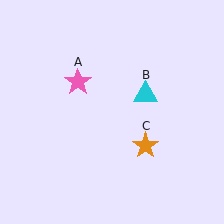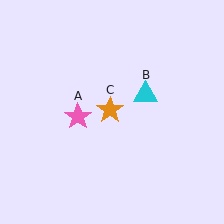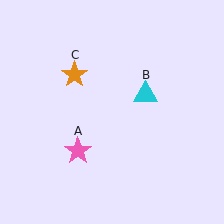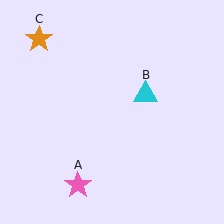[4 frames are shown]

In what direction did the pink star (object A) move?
The pink star (object A) moved down.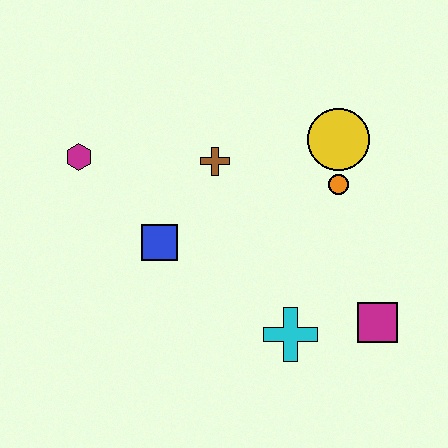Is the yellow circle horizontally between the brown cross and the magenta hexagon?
No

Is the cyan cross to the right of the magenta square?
No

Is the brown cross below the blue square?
No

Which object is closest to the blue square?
The brown cross is closest to the blue square.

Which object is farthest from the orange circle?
The magenta hexagon is farthest from the orange circle.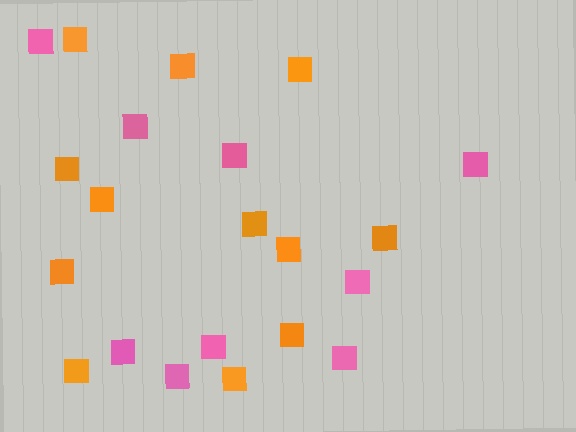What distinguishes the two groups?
There are 2 groups: one group of orange squares (12) and one group of pink squares (9).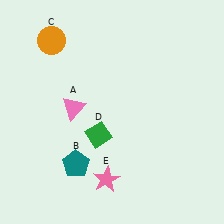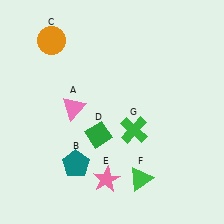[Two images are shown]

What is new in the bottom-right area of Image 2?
A green triangle (F) was added in the bottom-right area of Image 2.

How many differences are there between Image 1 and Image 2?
There are 2 differences between the two images.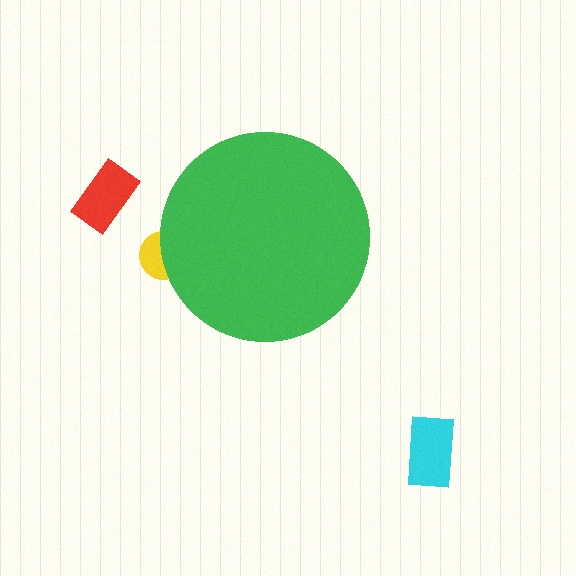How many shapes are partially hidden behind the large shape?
1 shape is partially hidden.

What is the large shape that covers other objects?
A green circle.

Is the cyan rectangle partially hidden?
No, the cyan rectangle is fully visible.